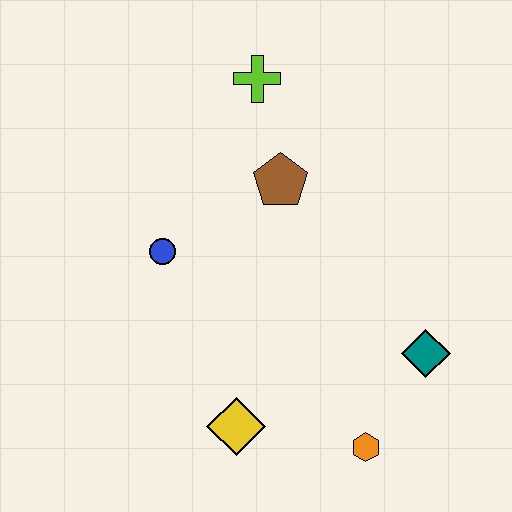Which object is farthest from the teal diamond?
The lime cross is farthest from the teal diamond.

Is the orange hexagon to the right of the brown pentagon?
Yes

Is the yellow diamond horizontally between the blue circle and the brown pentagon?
Yes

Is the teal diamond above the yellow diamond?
Yes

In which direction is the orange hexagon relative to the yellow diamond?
The orange hexagon is to the right of the yellow diamond.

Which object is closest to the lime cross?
The brown pentagon is closest to the lime cross.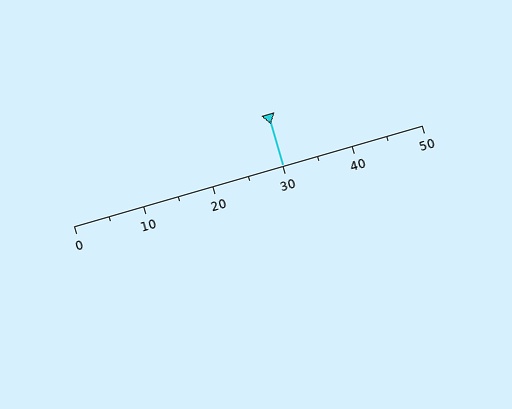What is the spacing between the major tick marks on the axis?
The major ticks are spaced 10 apart.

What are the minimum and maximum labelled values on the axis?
The axis runs from 0 to 50.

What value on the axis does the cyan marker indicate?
The marker indicates approximately 30.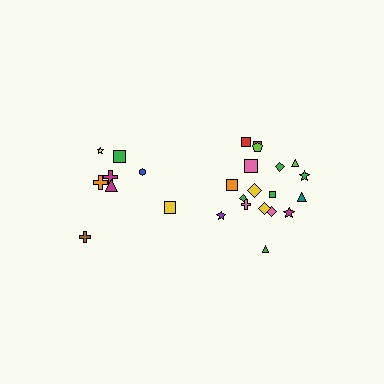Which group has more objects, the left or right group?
The right group.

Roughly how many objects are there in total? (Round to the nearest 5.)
Roughly 25 objects in total.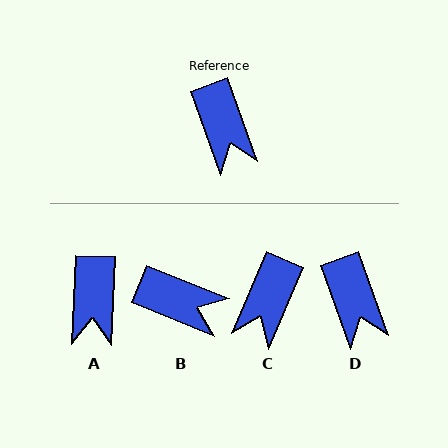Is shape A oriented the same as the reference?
No, it is off by about 22 degrees.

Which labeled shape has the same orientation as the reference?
D.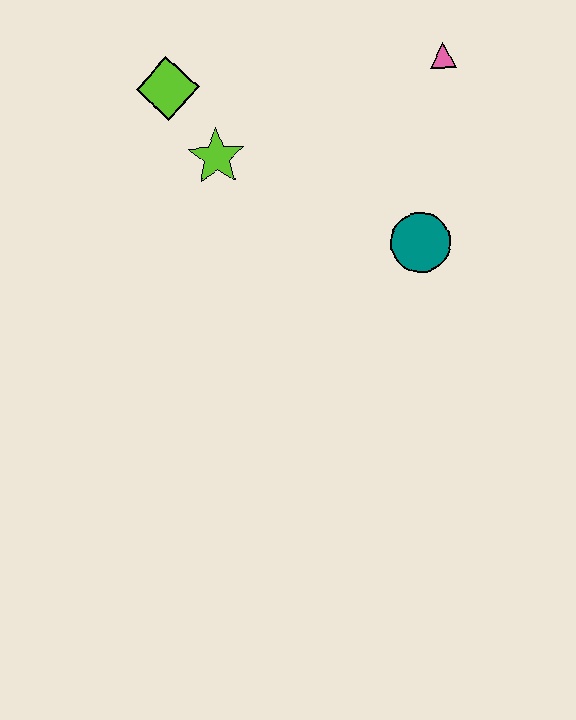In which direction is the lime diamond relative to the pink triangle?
The lime diamond is to the left of the pink triangle.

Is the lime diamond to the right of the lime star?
No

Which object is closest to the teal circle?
The pink triangle is closest to the teal circle.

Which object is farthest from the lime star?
The pink triangle is farthest from the lime star.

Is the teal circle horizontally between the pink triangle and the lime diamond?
Yes